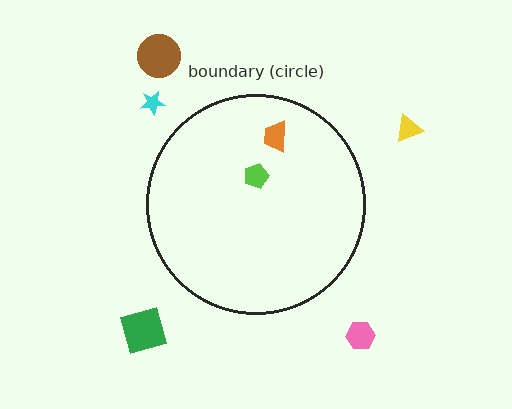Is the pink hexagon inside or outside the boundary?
Outside.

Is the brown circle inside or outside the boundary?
Outside.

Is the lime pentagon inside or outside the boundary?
Inside.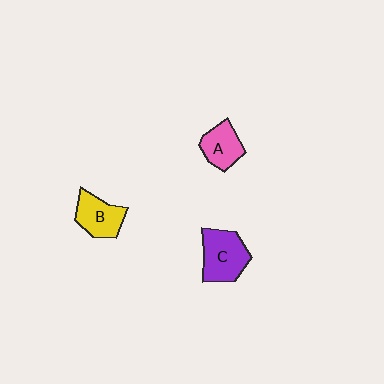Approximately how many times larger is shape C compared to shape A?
Approximately 1.4 times.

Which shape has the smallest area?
Shape A (pink).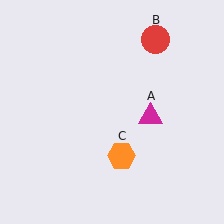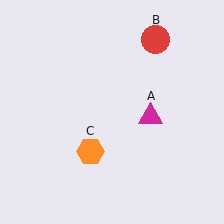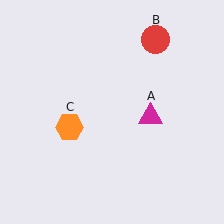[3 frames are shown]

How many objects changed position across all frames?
1 object changed position: orange hexagon (object C).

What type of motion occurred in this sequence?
The orange hexagon (object C) rotated clockwise around the center of the scene.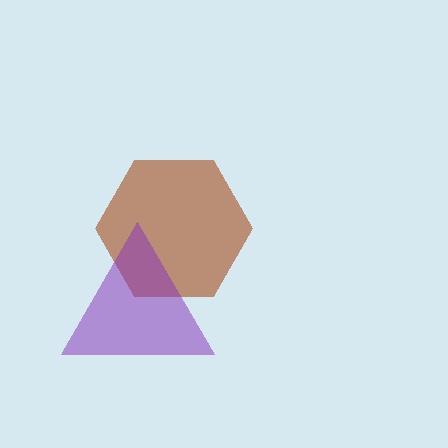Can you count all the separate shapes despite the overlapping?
Yes, there are 2 separate shapes.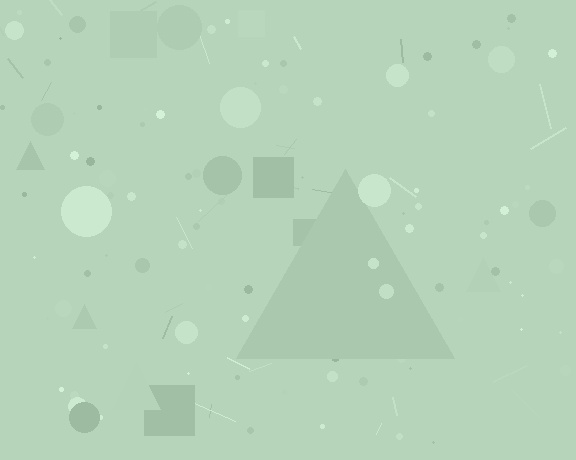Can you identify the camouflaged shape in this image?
The camouflaged shape is a triangle.